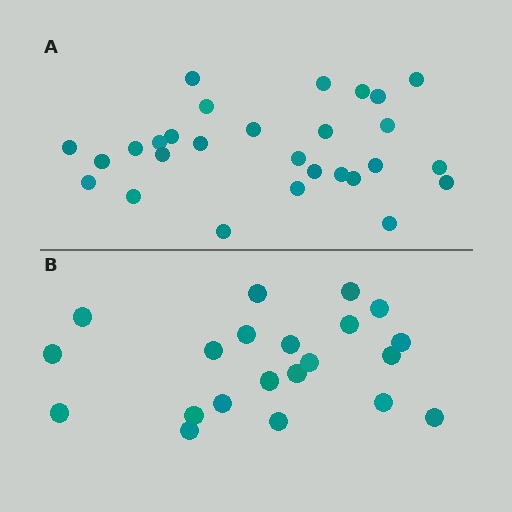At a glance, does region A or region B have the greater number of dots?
Region A (the top region) has more dots.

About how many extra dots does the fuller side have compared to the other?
Region A has roughly 8 or so more dots than region B.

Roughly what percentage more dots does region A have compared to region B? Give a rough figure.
About 35% more.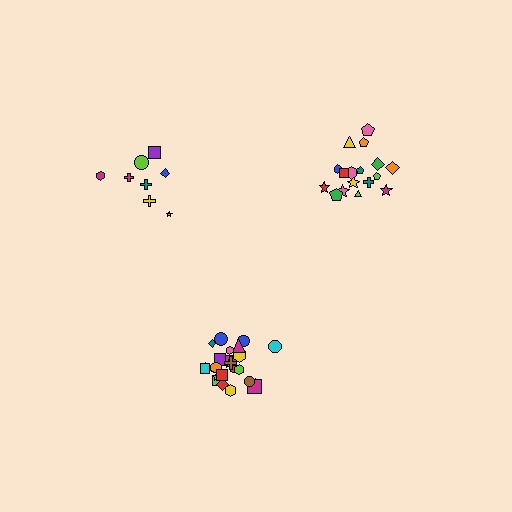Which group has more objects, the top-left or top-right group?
The top-right group.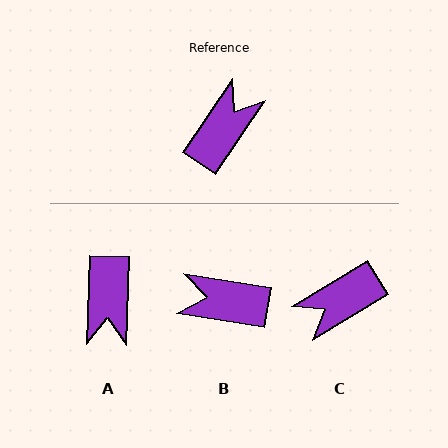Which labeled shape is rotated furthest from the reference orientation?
C, about 155 degrees away.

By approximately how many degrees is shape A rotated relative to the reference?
Approximately 148 degrees clockwise.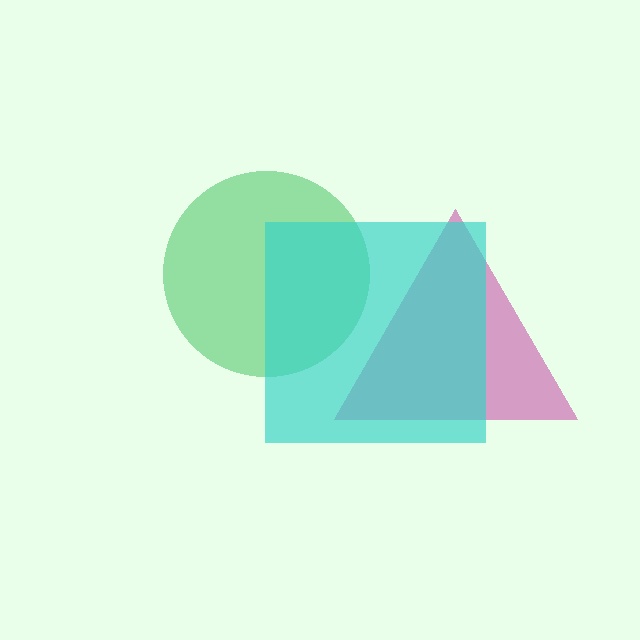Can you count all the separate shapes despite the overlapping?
Yes, there are 3 separate shapes.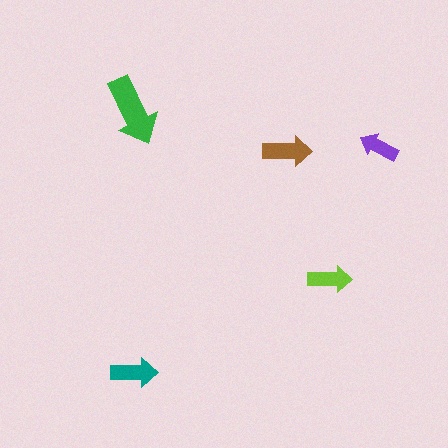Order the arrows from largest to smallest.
the green one, the brown one, the teal one, the lime one, the purple one.